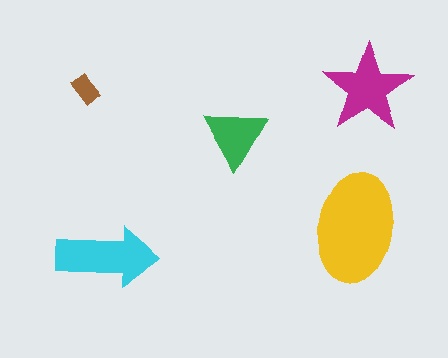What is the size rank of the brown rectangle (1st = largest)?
5th.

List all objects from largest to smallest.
The yellow ellipse, the cyan arrow, the magenta star, the green triangle, the brown rectangle.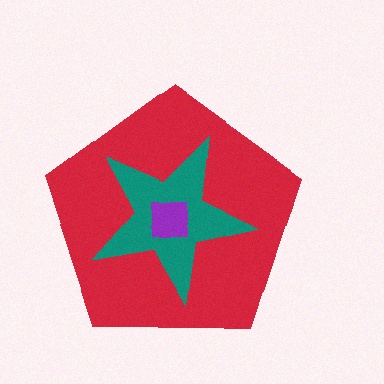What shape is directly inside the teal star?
The purple square.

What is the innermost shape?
The purple square.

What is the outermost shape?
The red pentagon.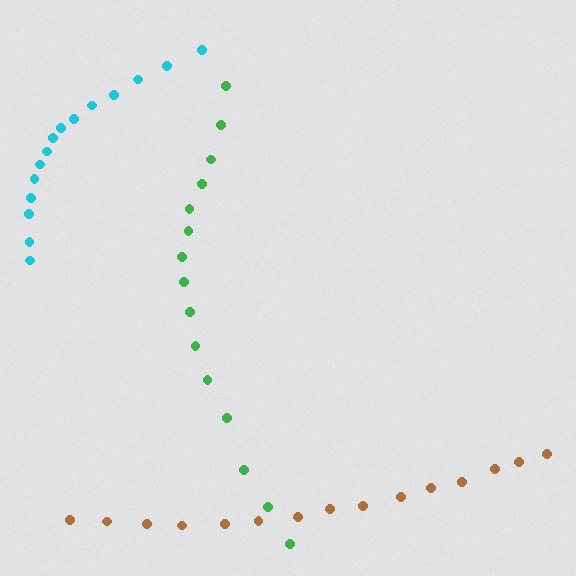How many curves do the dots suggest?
There are 3 distinct paths.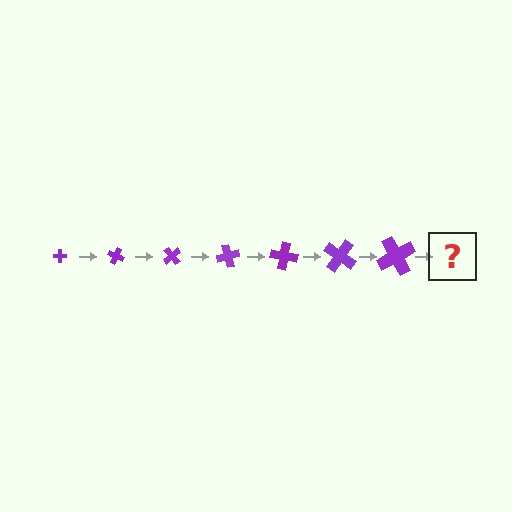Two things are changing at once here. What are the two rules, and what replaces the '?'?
The two rules are that the cross grows larger each step and it rotates 25 degrees each step. The '?' should be a cross, larger than the previous one and rotated 175 degrees from the start.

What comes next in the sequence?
The next element should be a cross, larger than the previous one and rotated 175 degrees from the start.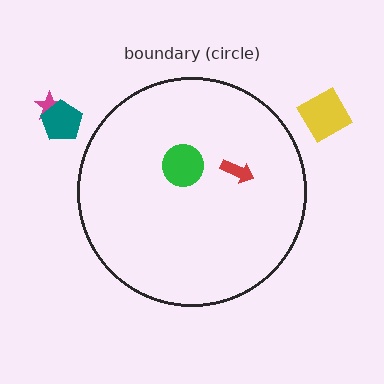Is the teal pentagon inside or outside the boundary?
Outside.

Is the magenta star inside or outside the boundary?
Outside.